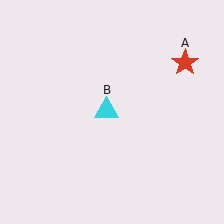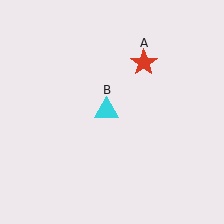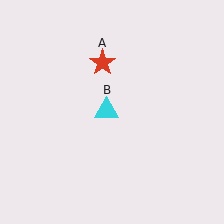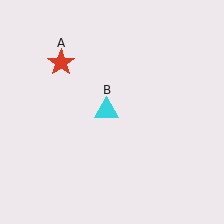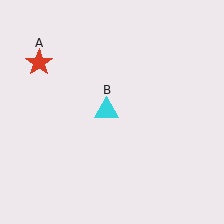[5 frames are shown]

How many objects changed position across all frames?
1 object changed position: red star (object A).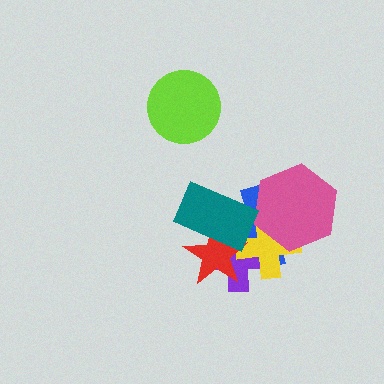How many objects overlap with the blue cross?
5 objects overlap with the blue cross.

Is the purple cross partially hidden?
Yes, it is partially covered by another shape.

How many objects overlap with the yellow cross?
5 objects overlap with the yellow cross.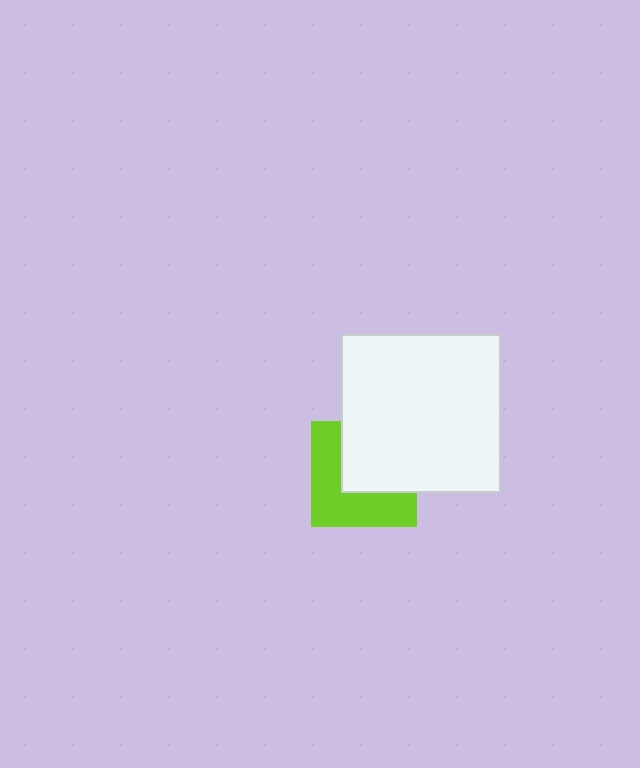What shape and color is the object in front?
The object in front is a white square.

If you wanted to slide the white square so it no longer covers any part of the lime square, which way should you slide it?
Slide it toward the upper-right — that is the most direct way to separate the two shapes.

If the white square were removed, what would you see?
You would see the complete lime square.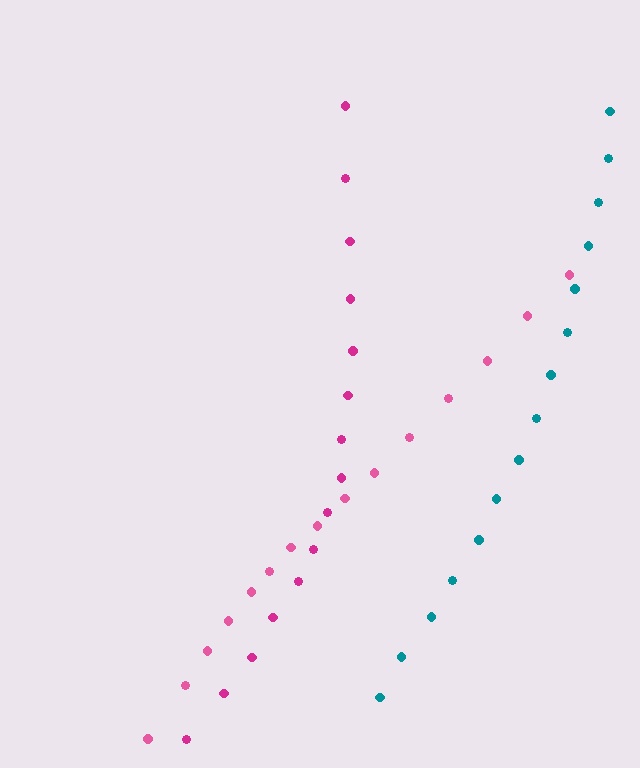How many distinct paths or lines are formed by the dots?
There are 3 distinct paths.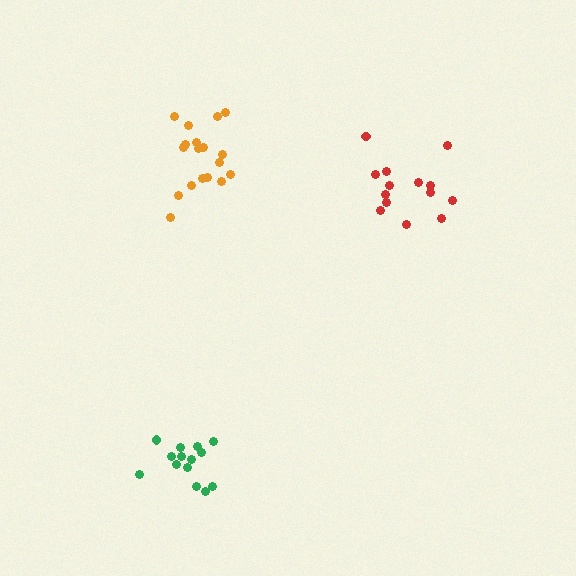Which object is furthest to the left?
The green cluster is leftmost.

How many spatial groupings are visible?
There are 3 spatial groupings.